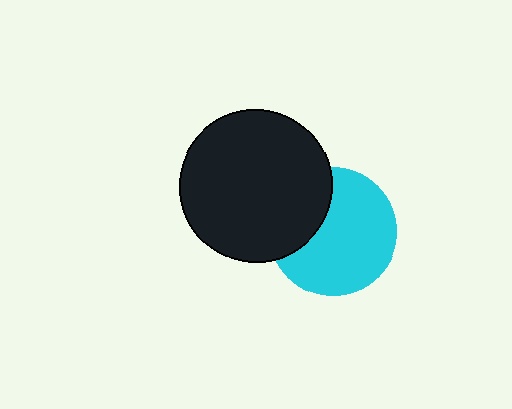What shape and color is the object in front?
The object in front is a black circle.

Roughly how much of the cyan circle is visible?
Most of it is visible (roughly 70%).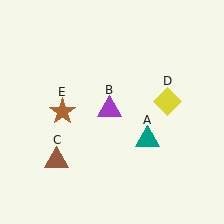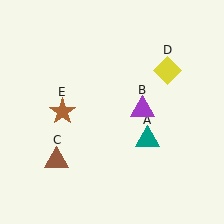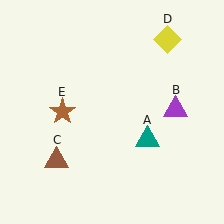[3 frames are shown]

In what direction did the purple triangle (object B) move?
The purple triangle (object B) moved right.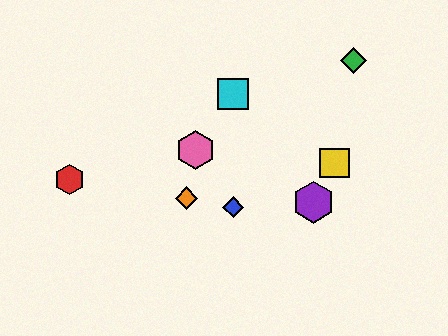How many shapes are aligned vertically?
2 shapes (the blue diamond, the cyan square) are aligned vertically.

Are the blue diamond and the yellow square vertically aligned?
No, the blue diamond is at x≈233 and the yellow square is at x≈334.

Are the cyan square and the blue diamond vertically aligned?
Yes, both are at x≈233.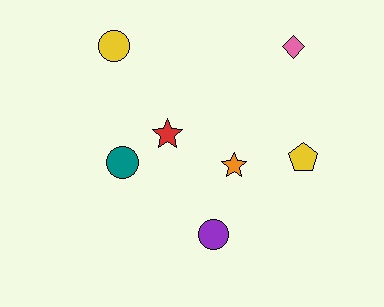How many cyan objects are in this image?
There are no cyan objects.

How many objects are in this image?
There are 7 objects.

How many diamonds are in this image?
There is 1 diamond.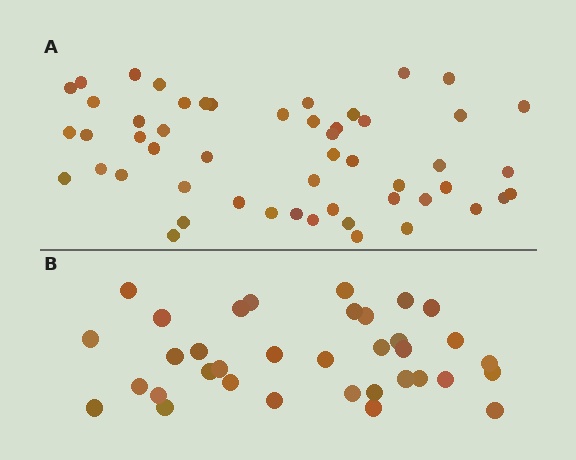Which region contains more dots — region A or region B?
Region A (the top region) has more dots.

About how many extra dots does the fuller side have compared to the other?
Region A has approximately 15 more dots than region B.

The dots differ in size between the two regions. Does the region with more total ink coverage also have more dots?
No. Region B has more total ink coverage because its dots are larger, but region A actually contains more individual dots. Total area can be misleading — the number of items is what matters here.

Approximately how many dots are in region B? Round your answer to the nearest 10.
About 40 dots. (The exact count is 35, which rounds to 40.)